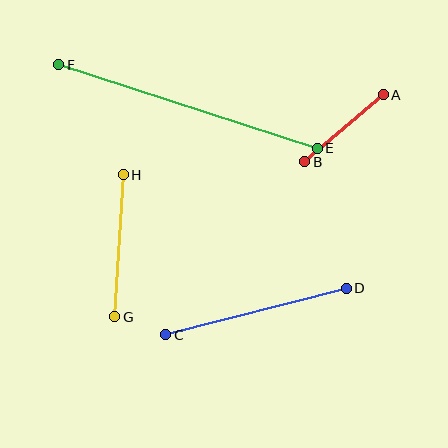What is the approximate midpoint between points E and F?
The midpoint is at approximately (188, 107) pixels.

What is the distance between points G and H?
The distance is approximately 143 pixels.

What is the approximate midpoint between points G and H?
The midpoint is at approximately (119, 246) pixels.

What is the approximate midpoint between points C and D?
The midpoint is at approximately (256, 311) pixels.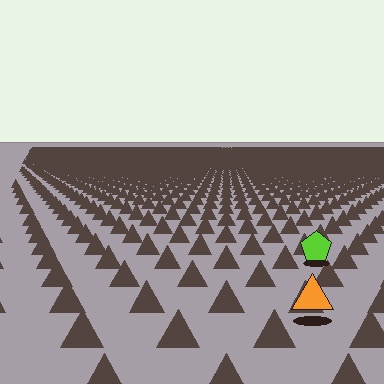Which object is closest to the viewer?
The orange triangle is closest. The texture marks near it are larger and more spread out.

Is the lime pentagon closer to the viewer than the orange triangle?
No. The orange triangle is closer — you can tell from the texture gradient: the ground texture is coarser near it.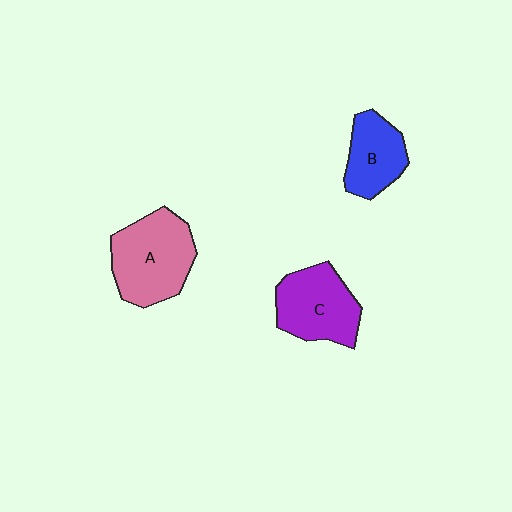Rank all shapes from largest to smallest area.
From largest to smallest: A (pink), C (purple), B (blue).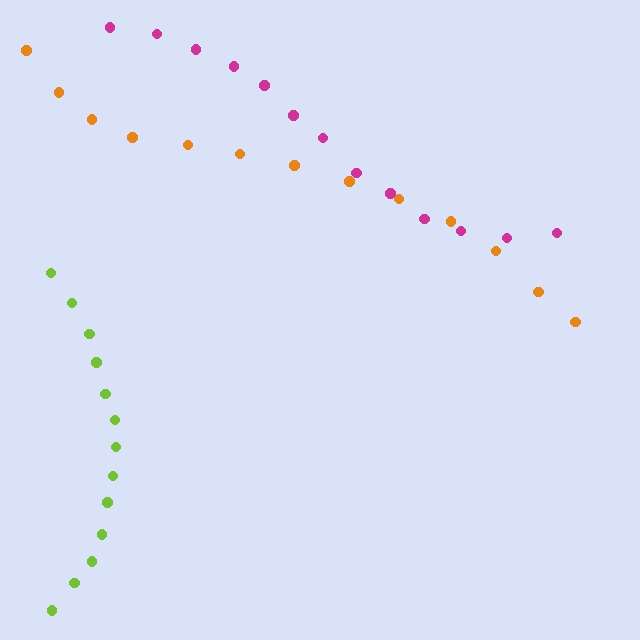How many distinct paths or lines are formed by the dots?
There are 3 distinct paths.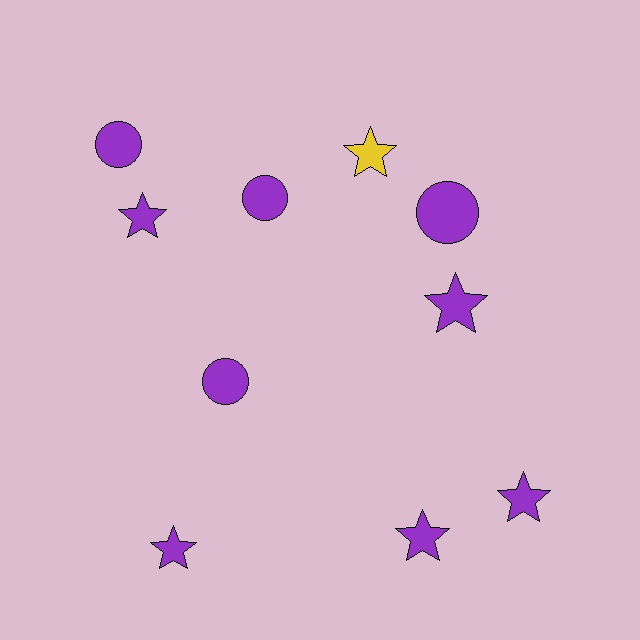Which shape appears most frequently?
Star, with 6 objects.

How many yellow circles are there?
There are no yellow circles.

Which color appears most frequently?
Purple, with 9 objects.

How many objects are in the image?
There are 10 objects.